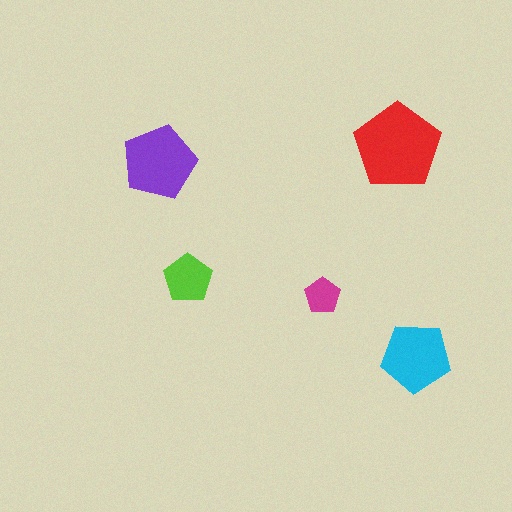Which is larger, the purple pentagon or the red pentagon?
The red one.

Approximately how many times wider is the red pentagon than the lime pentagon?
About 2 times wider.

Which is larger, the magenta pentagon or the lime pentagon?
The lime one.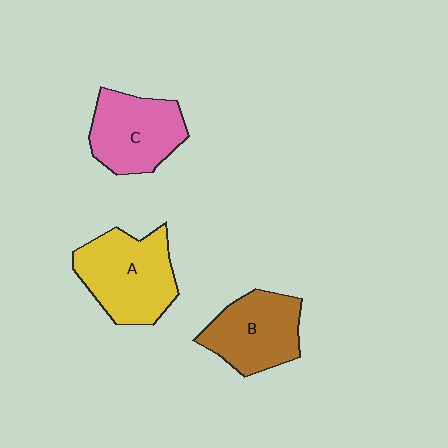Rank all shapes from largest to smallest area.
From largest to smallest: A (yellow), C (pink), B (brown).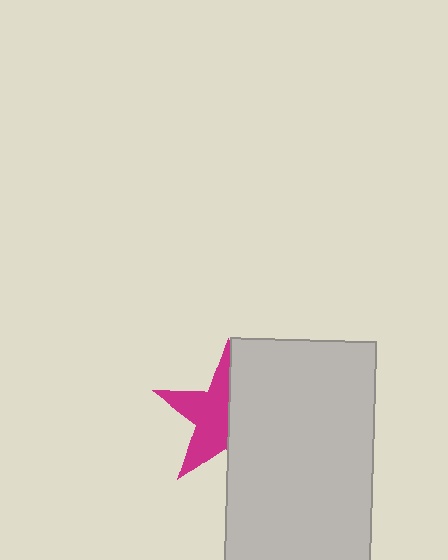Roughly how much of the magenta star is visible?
About half of it is visible (roughly 52%).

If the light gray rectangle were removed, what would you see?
You would see the complete magenta star.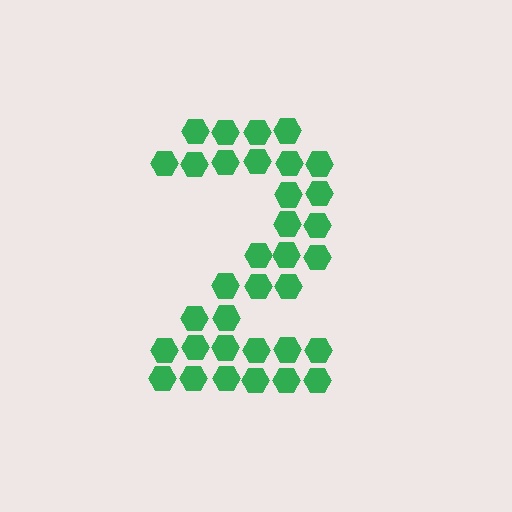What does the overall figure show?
The overall figure shows the digit 2.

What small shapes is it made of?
It is made of small hexagons.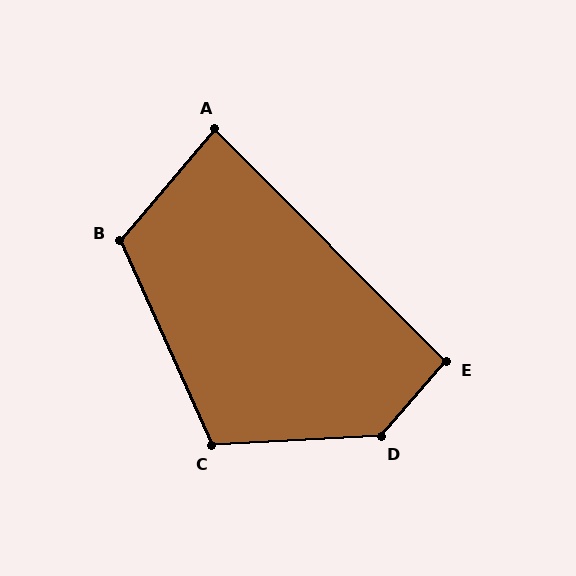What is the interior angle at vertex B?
Approximately 115 degrees (obtuse).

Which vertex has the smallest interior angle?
A, at approximately 86 degrees.